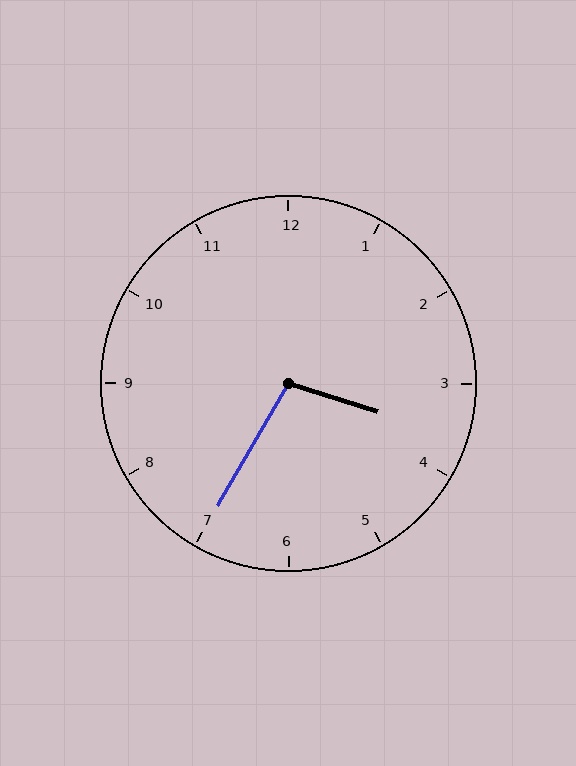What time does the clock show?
3:35.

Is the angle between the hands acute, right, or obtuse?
It is obtuse.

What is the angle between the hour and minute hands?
Approximately 102 degrees.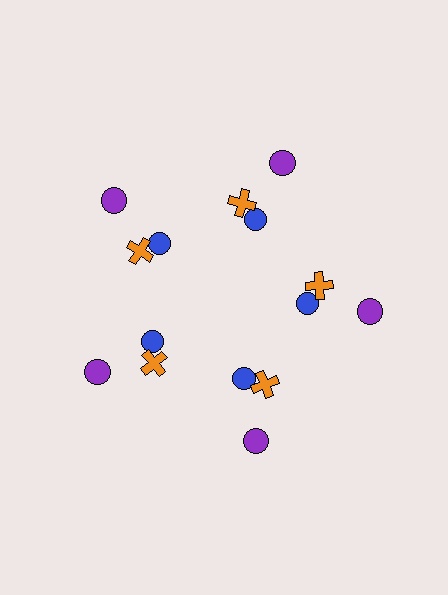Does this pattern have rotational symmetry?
Yes, this pattern has 5-fold rotational symmetry. It looks the same after rotating 72 degrees around the center.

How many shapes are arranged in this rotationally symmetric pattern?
There are 15 shapes, arranged in 5 groups of 3.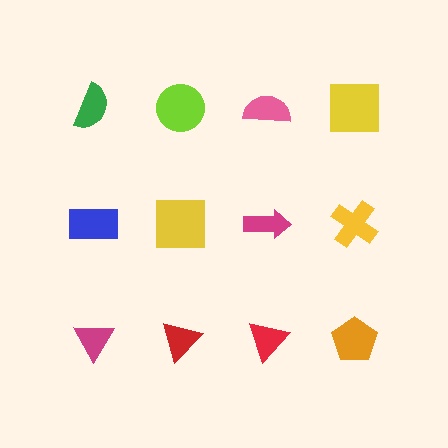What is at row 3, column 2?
A red triangle.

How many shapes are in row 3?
4 shapes.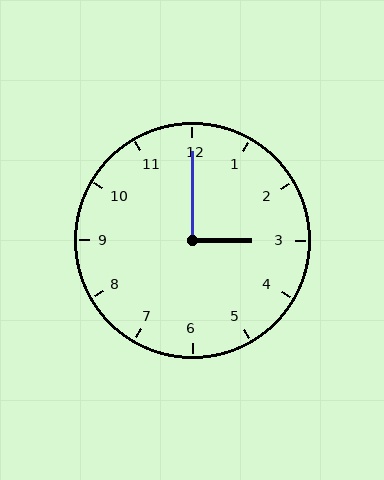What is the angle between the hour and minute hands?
Approximately 90 degrees.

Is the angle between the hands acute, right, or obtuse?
It is right.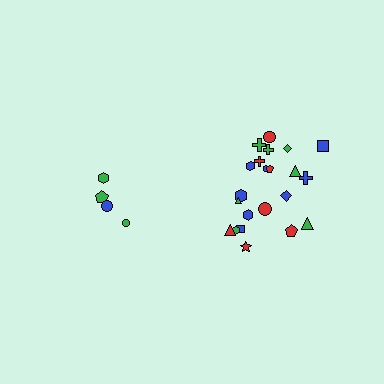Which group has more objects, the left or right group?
The right group.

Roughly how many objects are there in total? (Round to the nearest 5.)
Roughly 25 objects in total.